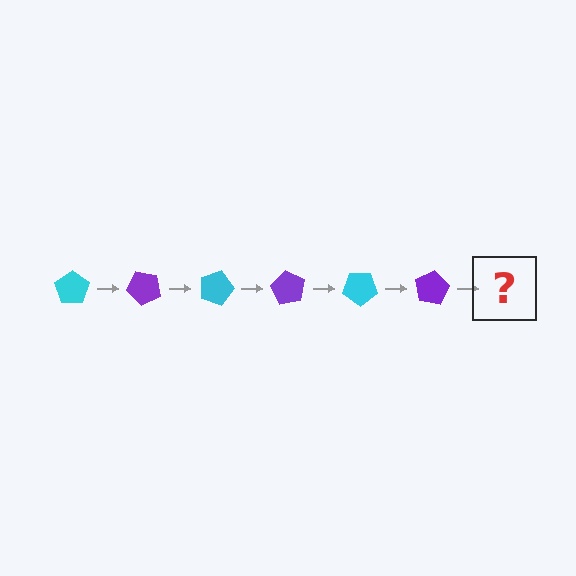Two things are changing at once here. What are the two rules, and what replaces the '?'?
The two rules are that it rotates 45 degrees each step and the color cycles through cyan and purple. The '?' should be a cyan pentagon, rotated 270 degrees from the start.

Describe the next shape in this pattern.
It should be a cyan pentagon, rotated 270 degrees from the start.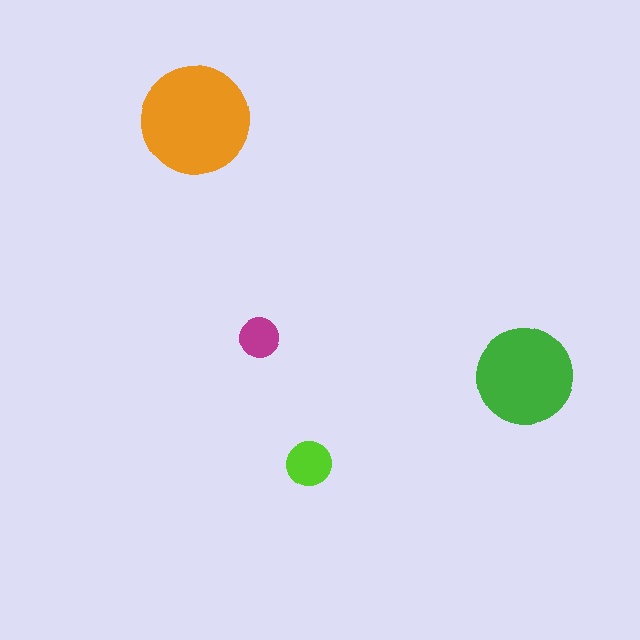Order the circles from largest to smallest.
the orange one, the green one, the lime one, the magenta one.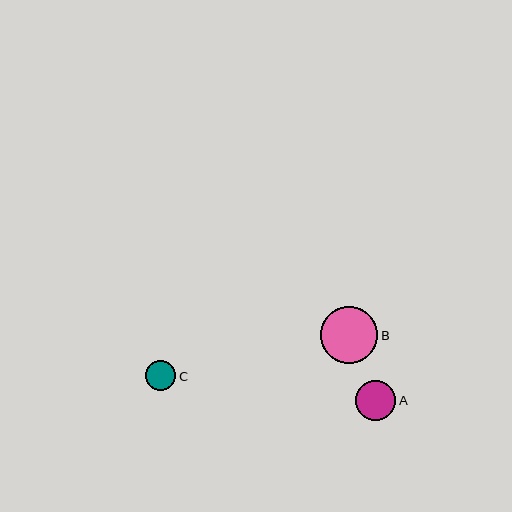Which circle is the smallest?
Circle C is the smallest with a size of approximately 30 pixels.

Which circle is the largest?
Circle B is the largest with a size of approximately 57 pixels.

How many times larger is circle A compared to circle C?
Circle A is approximately 1.4 times the size of circle C.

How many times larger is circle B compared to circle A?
Circle B is approximately 1.4 times the size of circle A.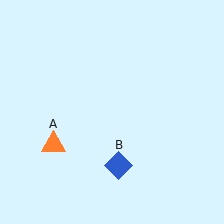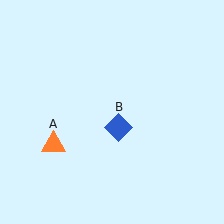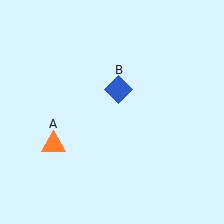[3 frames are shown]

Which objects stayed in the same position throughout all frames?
Orange triangle (object A) remained stationary.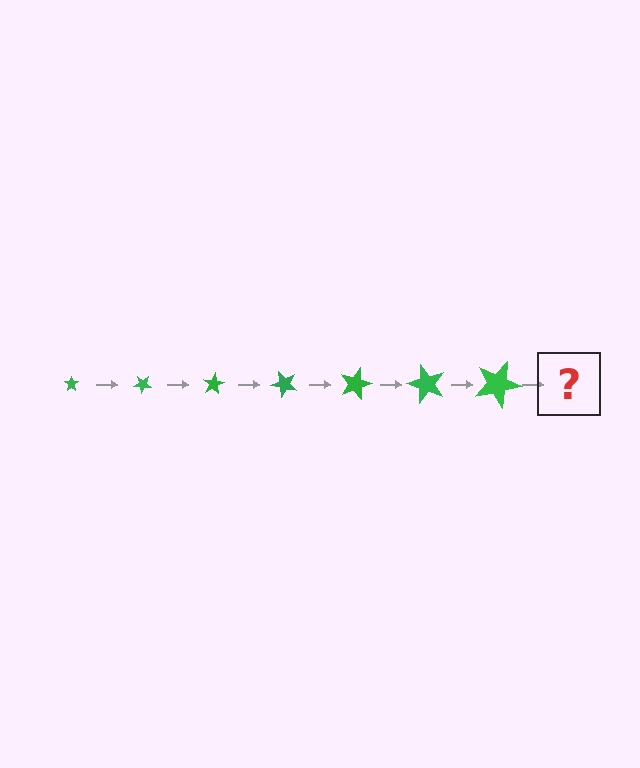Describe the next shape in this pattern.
It should be a star, larger than the previous one and rotated 280 degrees from the start.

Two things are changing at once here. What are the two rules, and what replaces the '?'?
The two rules are that the star grows larger each step and it rotates 40 degrees each step. The '?' should be a star, larger than the previous one and rotated 280 degrees from the start.